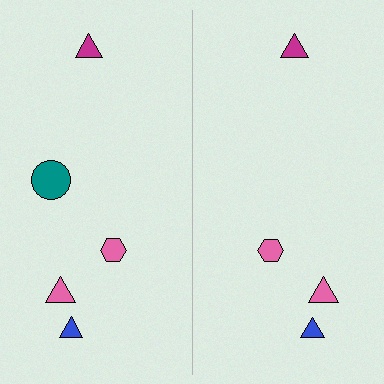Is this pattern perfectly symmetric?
No, the pattern is not perfectly symmetric. A teal circle is missing from the right side.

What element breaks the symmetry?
A teal circle is missing from the right side.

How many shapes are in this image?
There are 9 shapes in this image.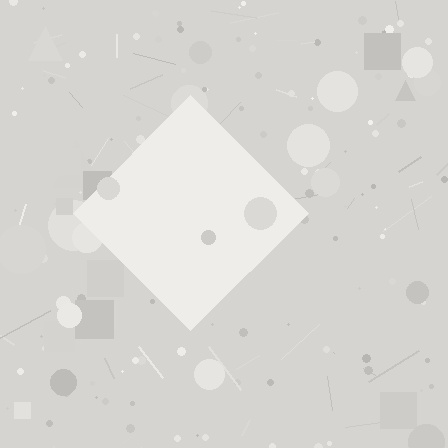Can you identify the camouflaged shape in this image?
The camouflaged shape is a diamond.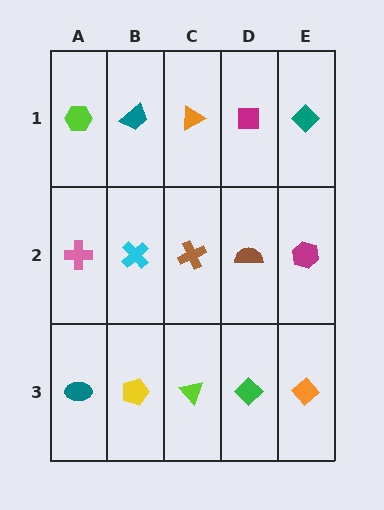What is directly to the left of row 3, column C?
A yellow pentagon.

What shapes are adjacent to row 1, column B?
A cyan cross (row 2, column B), a lime hexagon (row 1, column A), an orange triangle (row 1, column C).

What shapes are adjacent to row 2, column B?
A teal trapezoid (row 1, column B), a yellow pentagon (row 3, column B), a pink cross (row 2, column A), a brown cross (row 2, column C).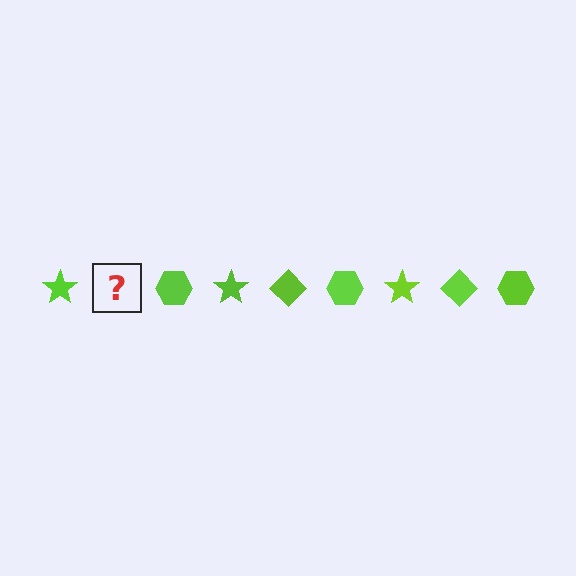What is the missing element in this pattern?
The missing element is a lime diamond.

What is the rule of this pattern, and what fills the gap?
The rule is that the pattern cycles through star, diamond, hexagon shapes in lime. The gap should be filled with a lime diamond.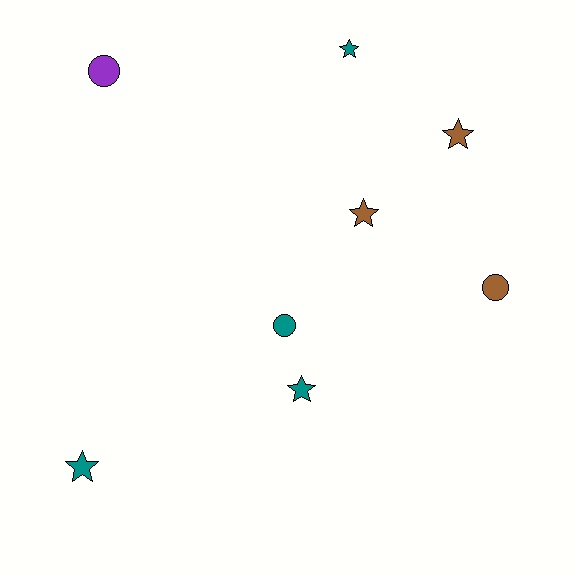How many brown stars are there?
There are 2 brown stars.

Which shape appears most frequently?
Star, with 5 objects.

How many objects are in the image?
There are 8 objects.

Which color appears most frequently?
Teal, with 4 objects.